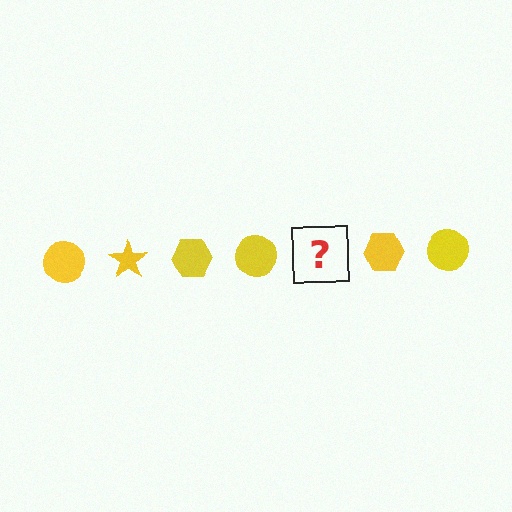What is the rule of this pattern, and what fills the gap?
The rule is that the pattern cycles through circle, star, hexagon shapes in yellow. The gap should be filled with a yellow star.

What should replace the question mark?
The question mark should be replaced with a yellow star.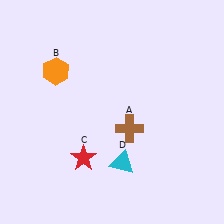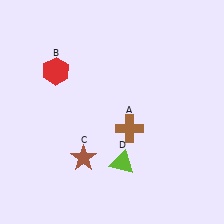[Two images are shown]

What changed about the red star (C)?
In Image 1, C is red. In Image 2, it changed to brown.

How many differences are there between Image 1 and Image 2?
There are 3 differences between the two images.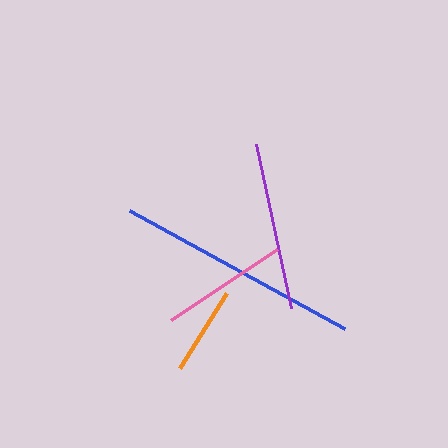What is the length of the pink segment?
The pink segment is approximately 128 pixels long.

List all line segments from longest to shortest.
From longest to shortest: blue, purple, pink, orange.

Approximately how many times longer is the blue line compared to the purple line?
The blue line is approximately 1.5 times the length of the purple line.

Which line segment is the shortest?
The orange line is the shortest at approximately 89 pixels.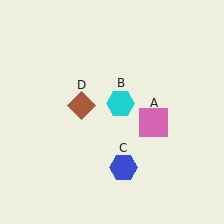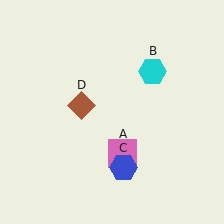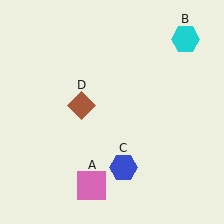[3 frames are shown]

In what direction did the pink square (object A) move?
The pink square (object A) moved down and to the left.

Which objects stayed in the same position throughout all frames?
Blue hexagon (object C) and brown diamond (object D) remained stationary.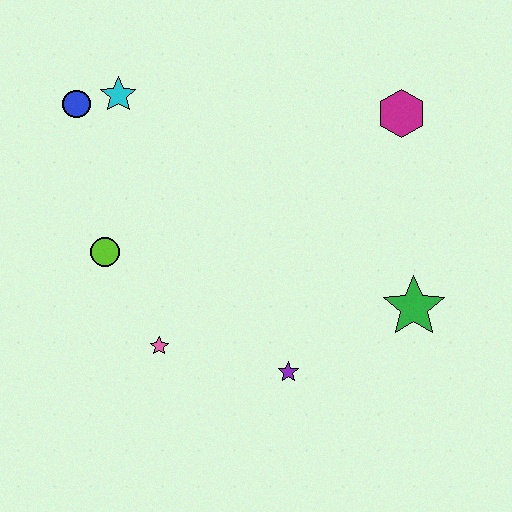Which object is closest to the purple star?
The pink star is closest to the purple star.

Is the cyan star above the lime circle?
Yes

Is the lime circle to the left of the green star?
Yes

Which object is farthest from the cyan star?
The green star is farthest from the cyan star.